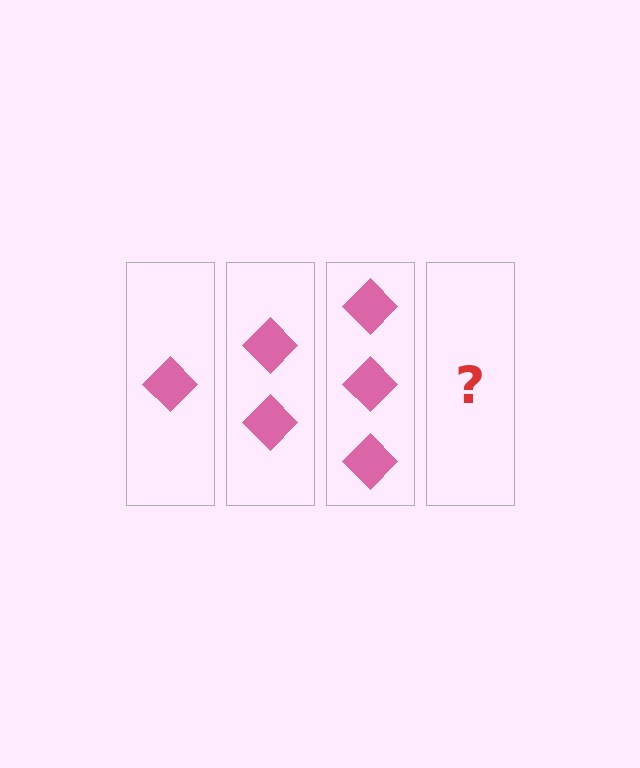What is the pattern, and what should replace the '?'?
The pattern is that each step adds one more diamond. The '?' should be 4 diamonds.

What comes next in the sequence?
The next element should be 4 diamonds.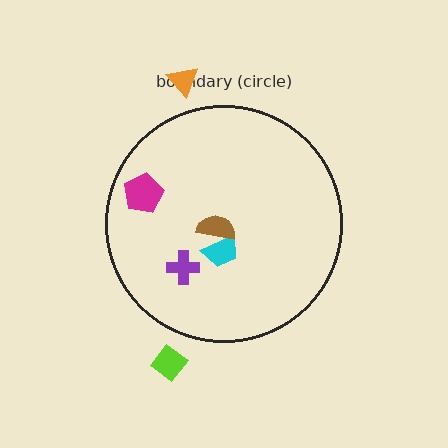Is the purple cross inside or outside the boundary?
Inside.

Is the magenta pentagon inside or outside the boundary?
Inside.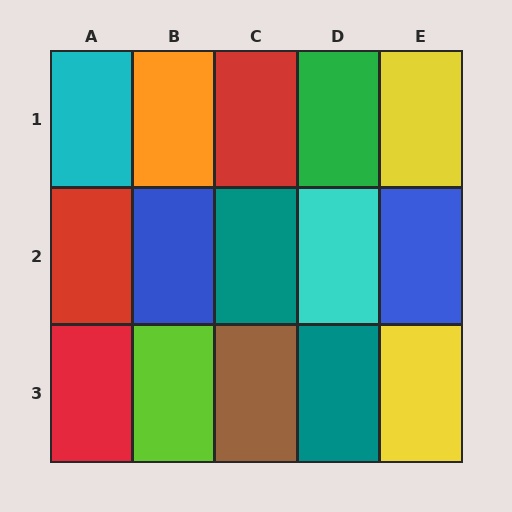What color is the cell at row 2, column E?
Blue.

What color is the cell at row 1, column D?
Green.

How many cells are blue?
2 cells are blue.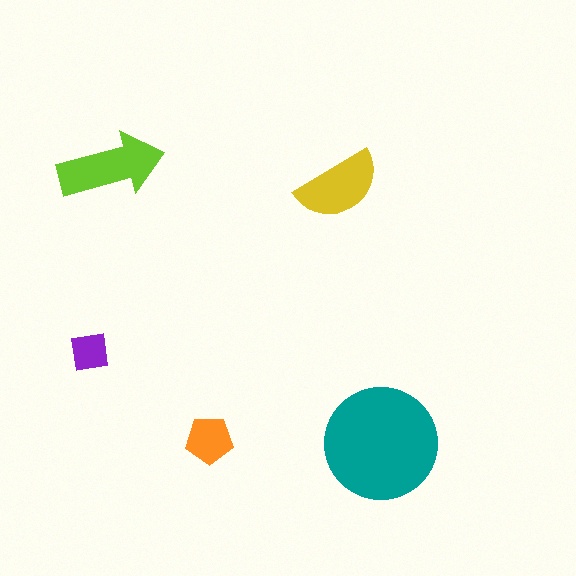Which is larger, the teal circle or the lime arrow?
The teal circle.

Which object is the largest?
The teal circle.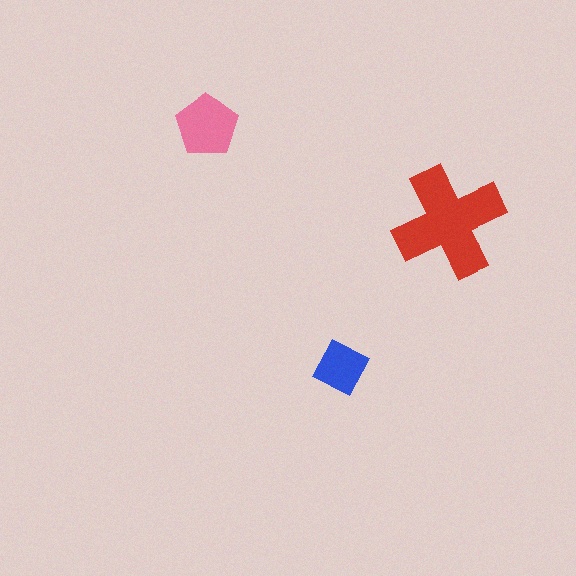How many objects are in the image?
There are 3 objects in the image.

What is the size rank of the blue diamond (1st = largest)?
3rd.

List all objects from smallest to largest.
The blue diamond, the pink pentagon, the red cross.